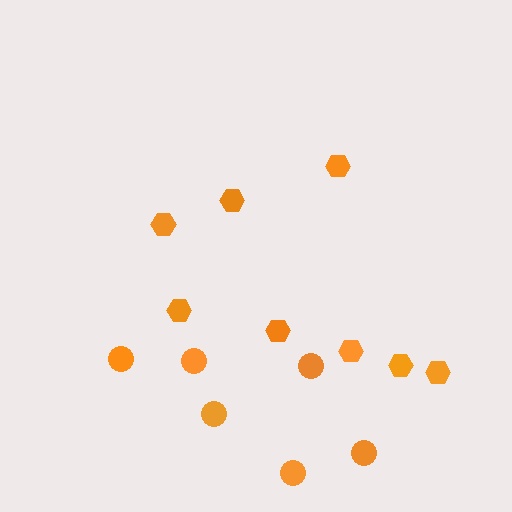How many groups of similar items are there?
There are 2 groups: one group of circles (6) and one group of hexagons (8).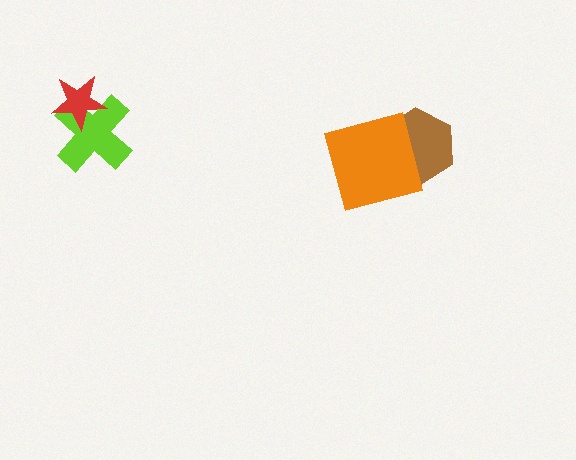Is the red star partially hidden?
No, no other shape covers it.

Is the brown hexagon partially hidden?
Yes, it is partially covered by another shape.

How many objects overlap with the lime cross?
1 object overlaps with the lime cross.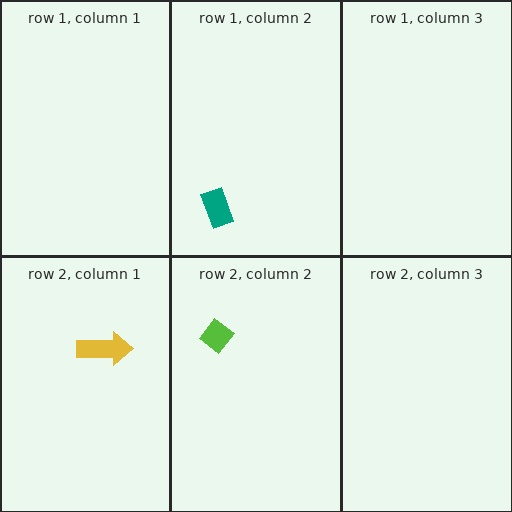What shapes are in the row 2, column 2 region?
The lime diamond.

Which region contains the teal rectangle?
The row 1, column 2 region.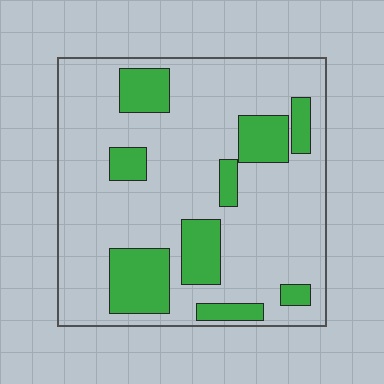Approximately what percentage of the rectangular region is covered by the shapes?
Approximately 25%.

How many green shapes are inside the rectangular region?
9.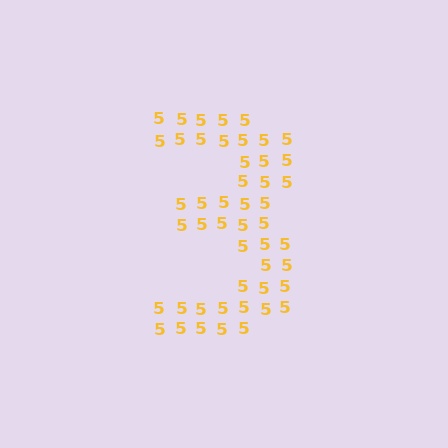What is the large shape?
The large shape is the digit 3.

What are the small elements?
The small elements are digit 5's.